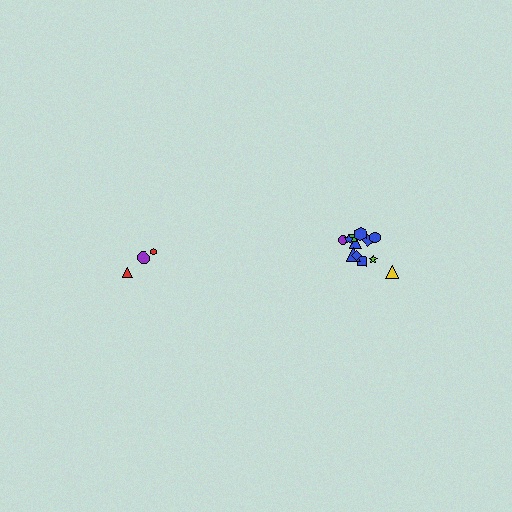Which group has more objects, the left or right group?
The right group.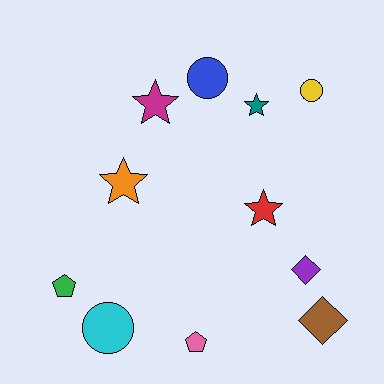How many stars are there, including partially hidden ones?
There are 4 stars.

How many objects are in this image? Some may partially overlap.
There are 11 objects.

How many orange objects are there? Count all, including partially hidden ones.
There is 1 orange object.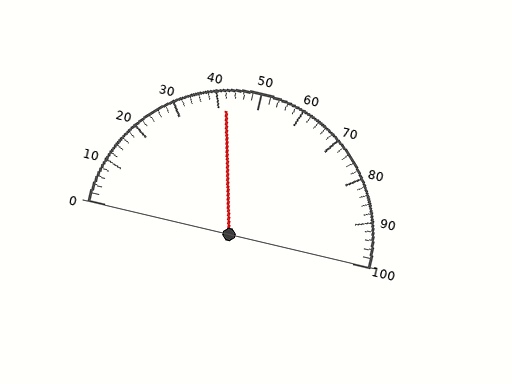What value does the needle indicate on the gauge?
The needle indicates approximately 42.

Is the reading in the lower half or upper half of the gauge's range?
The reading is in the lower half of the range (0 to 100).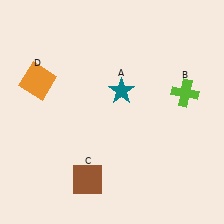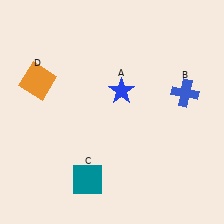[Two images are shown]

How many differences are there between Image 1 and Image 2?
There are 3 differences between the two images.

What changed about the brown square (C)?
In Image 1, C is brown. In Image 2, it changed to teal.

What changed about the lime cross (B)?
In Image 1, B is lime. In Image 2, it changed to blue.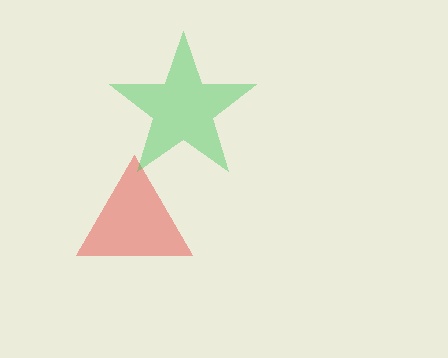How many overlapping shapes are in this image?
There are 2 overlapping shapes in the image.